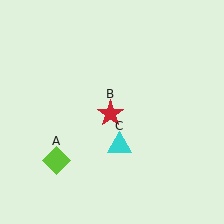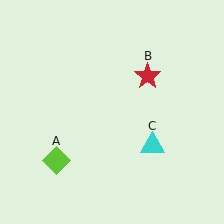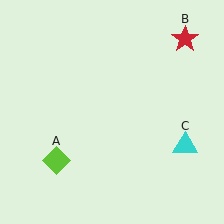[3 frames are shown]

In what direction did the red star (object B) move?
The red star (object B) moved up and to the right.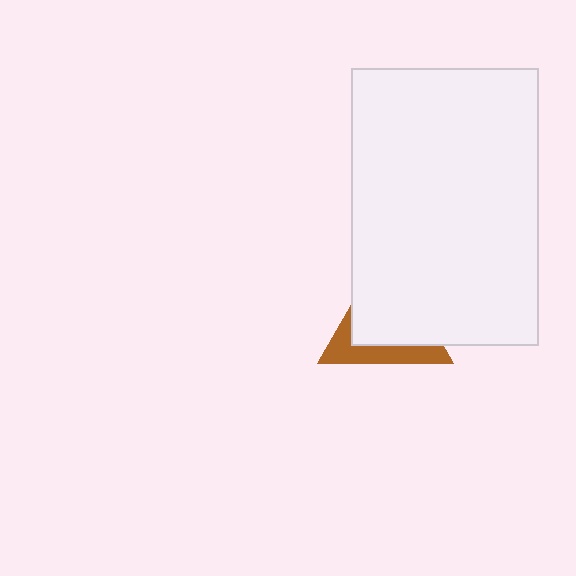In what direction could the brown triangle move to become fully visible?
The brown triangle could move toward the lower-left. That would shift it out from behind the white rectangle entirely.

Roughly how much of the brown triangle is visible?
A small part of it is visible (roughly 34%).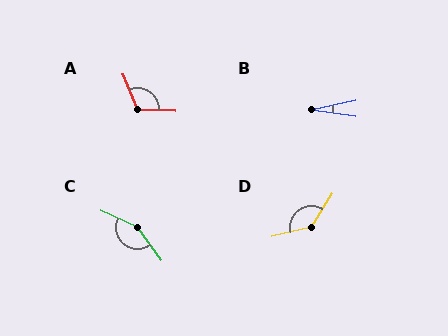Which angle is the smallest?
B, at approximately 21 degrees.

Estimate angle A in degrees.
Approximately 113 degrees.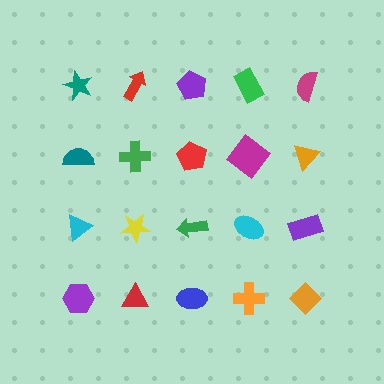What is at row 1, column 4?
A green rectangle.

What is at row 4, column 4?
An orange cross.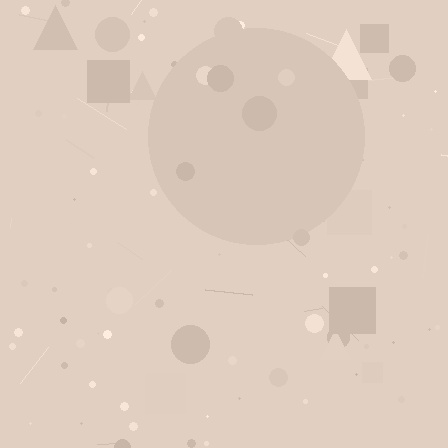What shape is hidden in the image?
A circle is hidden in the image.